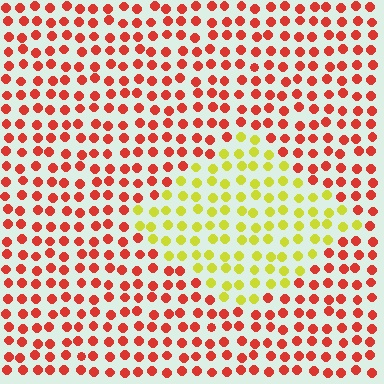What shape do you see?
I see a diamond.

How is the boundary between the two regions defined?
The boundary is defined purely by a slight shift in hue (about 64 degrees). Spacing, size, and orientation are identical on both sides.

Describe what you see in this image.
The image is filled with small red elements in a uniform arrangement. A diamond-shaped region is visible where the elements are tinted to a slightly different hue, forming a subtle color boundary.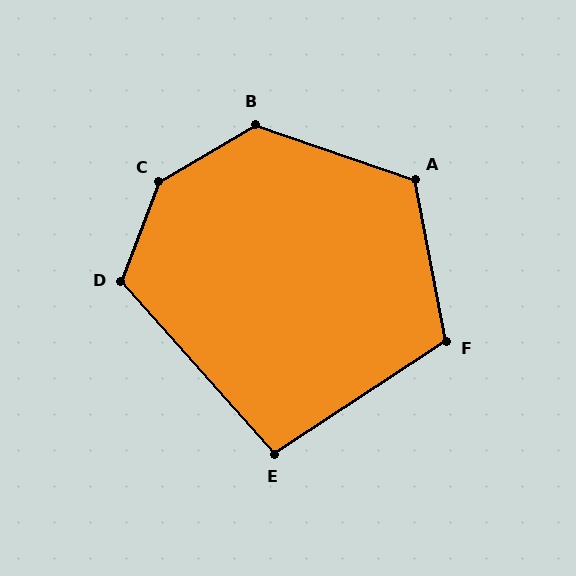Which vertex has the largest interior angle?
C, at approximately 142 degrees.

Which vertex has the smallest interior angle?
E, at approximately 98 degrees.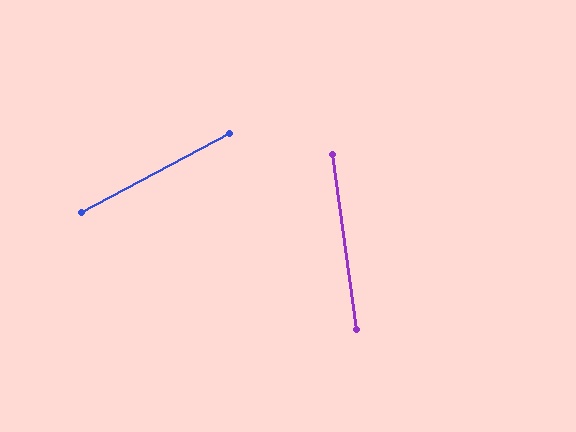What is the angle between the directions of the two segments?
Approximately 70 degrees.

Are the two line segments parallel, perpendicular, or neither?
Neither parallel nor perpendicular — they differ by about 70°.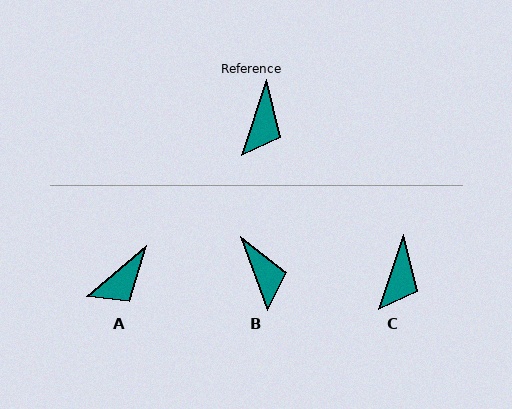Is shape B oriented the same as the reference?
No, it is off by about 38 degrees.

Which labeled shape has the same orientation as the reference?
C.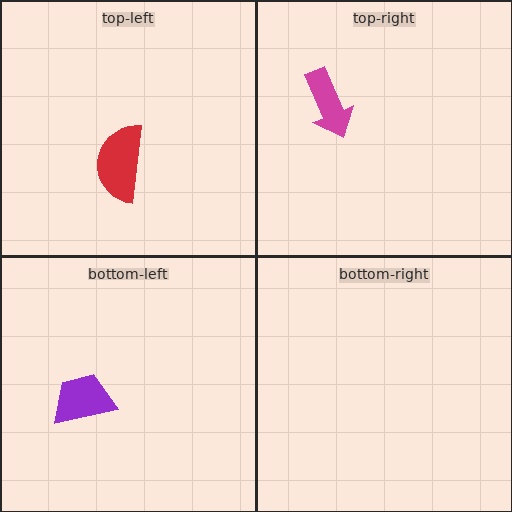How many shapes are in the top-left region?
1.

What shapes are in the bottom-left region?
The purple trapezoid.